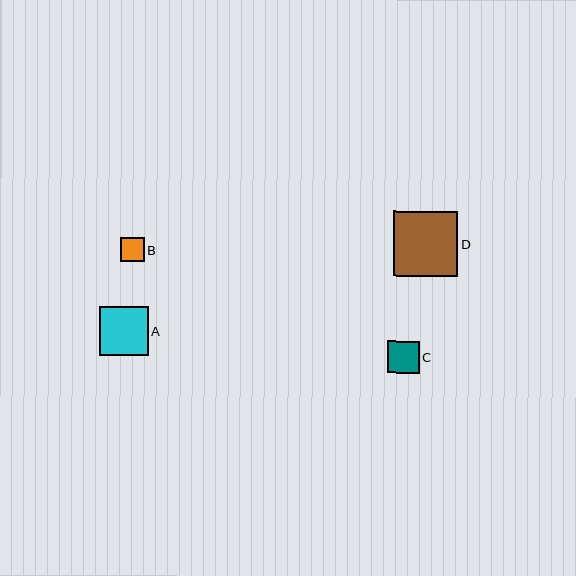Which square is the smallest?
Square B is the smallest with a size of approximately 24 pixels.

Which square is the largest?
Square D is the largest with a size of approximately 64 pixels.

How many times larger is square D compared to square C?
Square D is approximately 2.0 times the size of square C.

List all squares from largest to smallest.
From largest to smallest: D, A, C, B.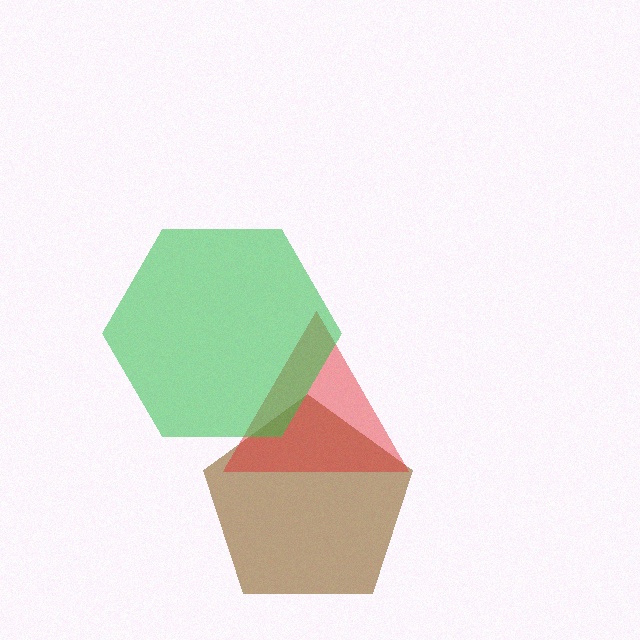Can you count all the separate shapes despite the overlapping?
Yes, there are 3 separate shapes.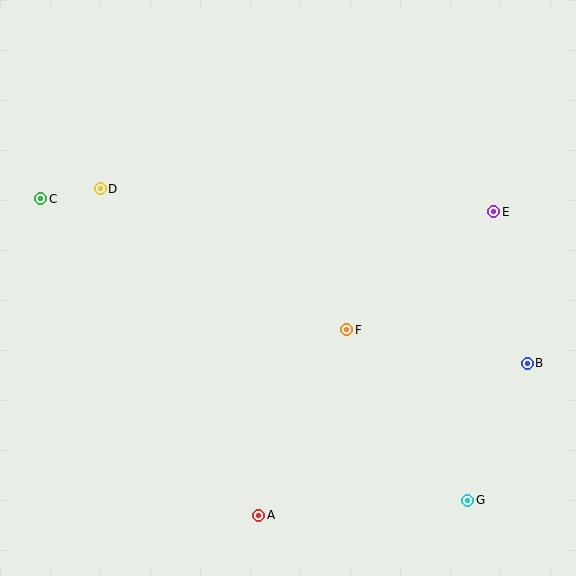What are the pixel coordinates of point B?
Point B is at (527, 363).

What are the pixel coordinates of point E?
Point E is at (494, 212).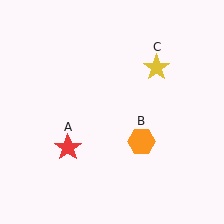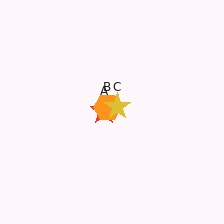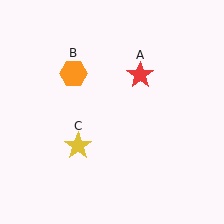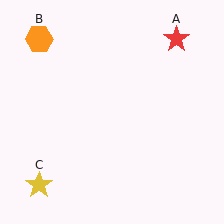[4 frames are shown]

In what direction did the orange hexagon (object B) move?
The orange hexagon (object B) moved up and to the left.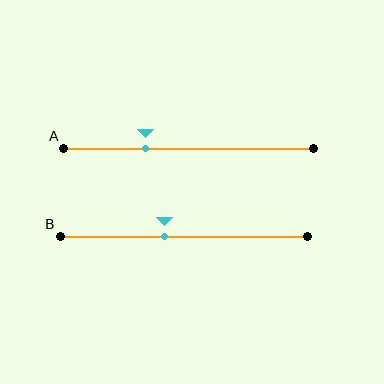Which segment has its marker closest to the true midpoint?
Segment B has its marker closest to the true midpoint.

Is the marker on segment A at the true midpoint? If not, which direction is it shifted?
No, the marker on segment A is shifted to the left by about 17% of the segment length.